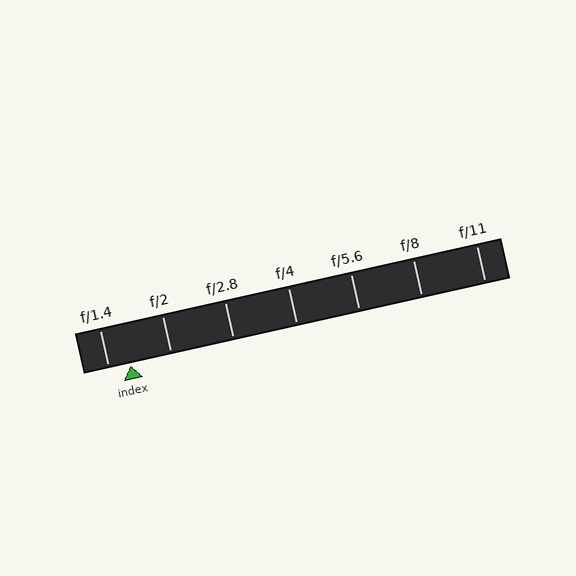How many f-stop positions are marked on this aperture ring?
There are 7 f-stop positions marked.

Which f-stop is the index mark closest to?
The index mark is closest to f/1.4.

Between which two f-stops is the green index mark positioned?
The index mark is between f/1.4 and f/2.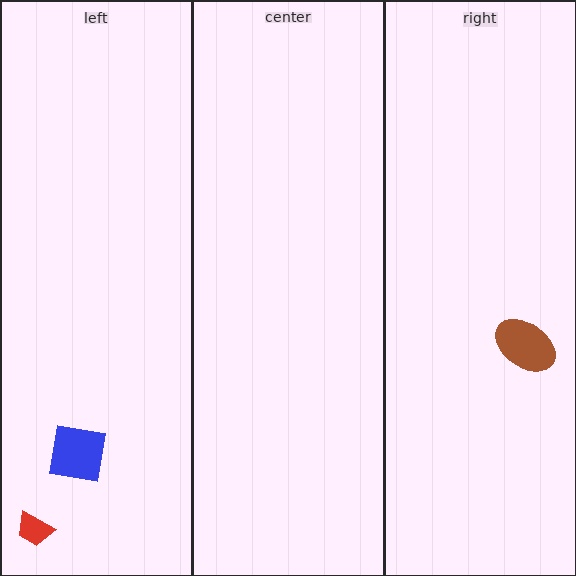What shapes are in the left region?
The blue square, the red trapezoid.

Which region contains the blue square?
The left region.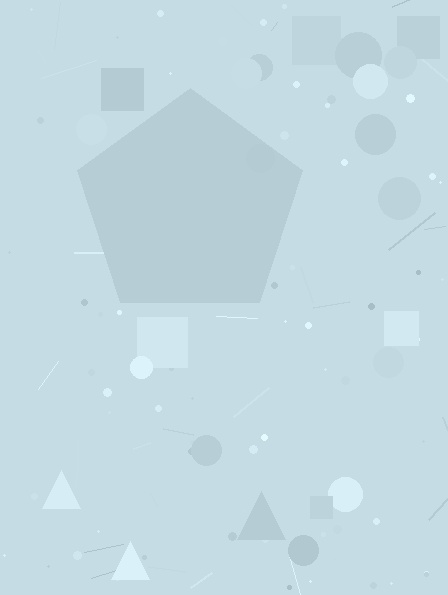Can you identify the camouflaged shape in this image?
The camouflaged shape is a pentagon.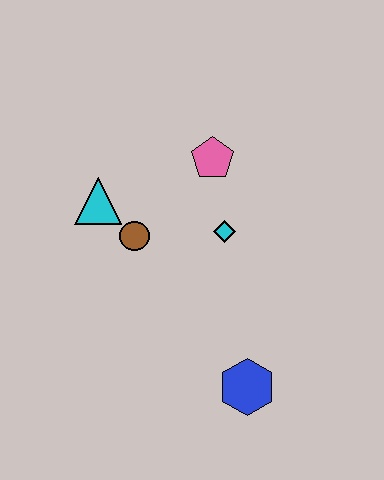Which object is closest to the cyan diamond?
The pink pentagon is closest to the cyan diamond.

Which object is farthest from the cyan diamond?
The blue hexagon is farthest from the cyan diamond.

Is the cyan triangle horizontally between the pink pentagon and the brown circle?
No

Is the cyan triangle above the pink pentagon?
No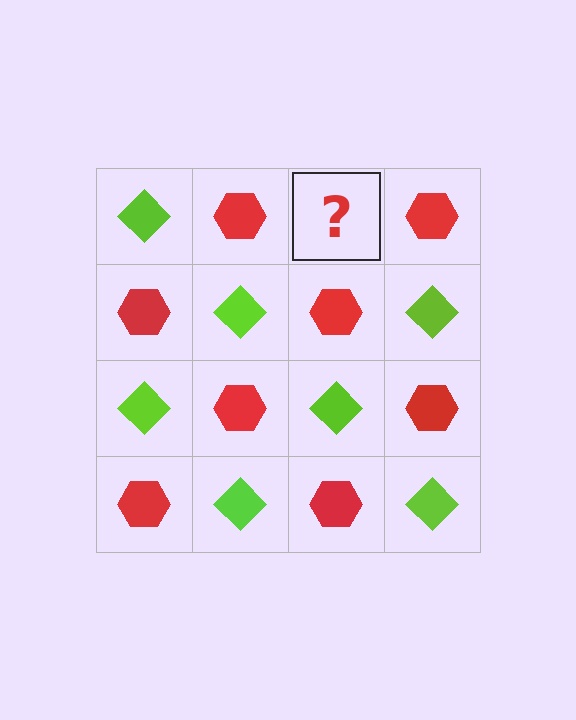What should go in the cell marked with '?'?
The missing cell should contain a lime diamond.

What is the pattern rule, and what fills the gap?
The rule is that it alternates lime diamond and red hexagon in a checkerboard pattern. The gap should be filled with a lime diamond.